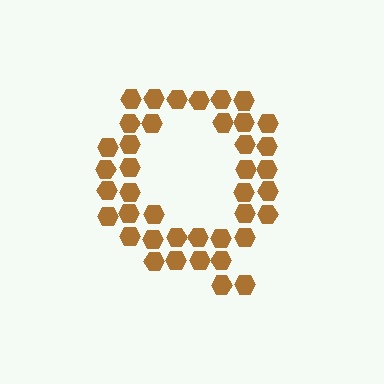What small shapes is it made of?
It is made of small hexagons.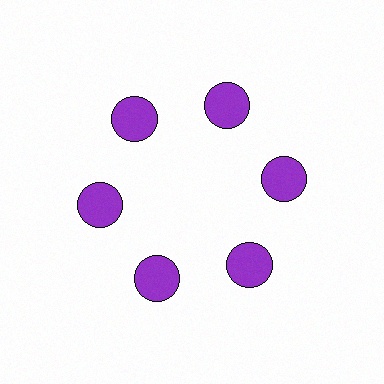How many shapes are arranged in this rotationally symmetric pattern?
There are 6 shapes, arranged in 6 groups of 1.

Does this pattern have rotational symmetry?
Yes, this pattern has 6-fold rotational symmetry. It looks the same after rotating 60 degrees around the center.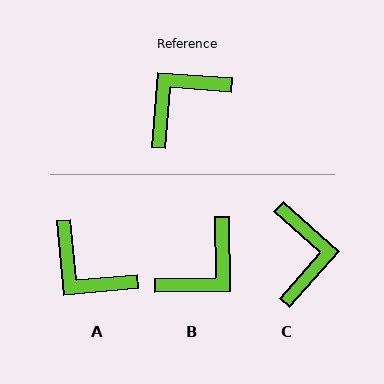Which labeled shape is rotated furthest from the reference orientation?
B, about 175 degrees away.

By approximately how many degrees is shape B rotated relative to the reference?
Approximately 175 degrees clockwise.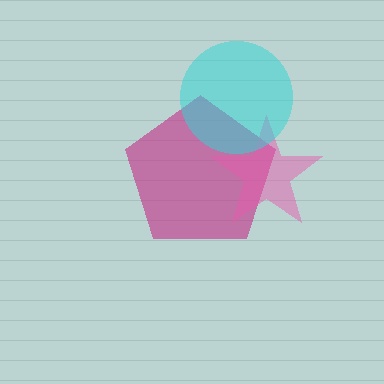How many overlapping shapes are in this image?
There are 3 overlapping shapes in the image.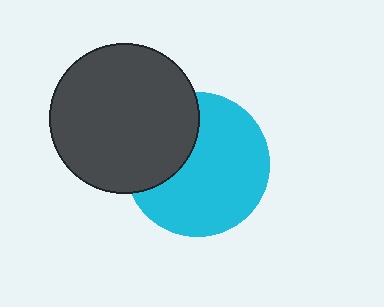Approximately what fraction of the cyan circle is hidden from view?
Roughly 31% of the cyan circle is hidden behind the dark gray circle.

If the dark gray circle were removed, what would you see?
You would see the complete cyan circle.